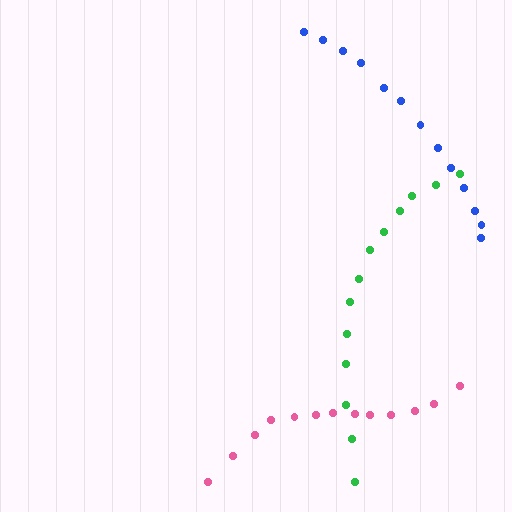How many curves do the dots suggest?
There are 3 distinct paths.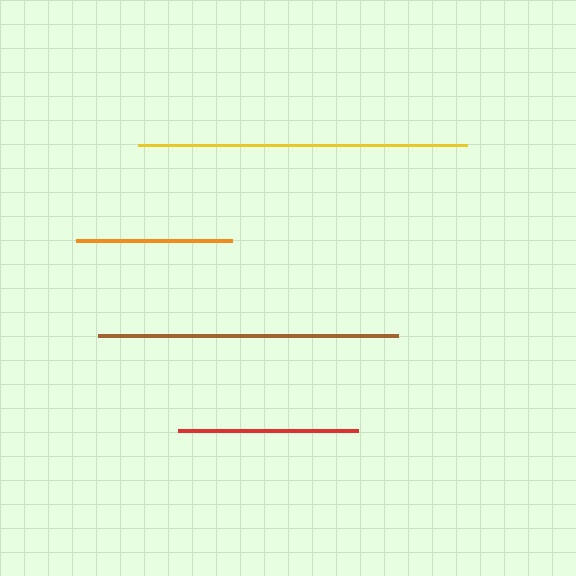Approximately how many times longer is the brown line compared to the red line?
The brown line is approximately 1.7 times the length of the red line.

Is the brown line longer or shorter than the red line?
The brown line is longer than the red line.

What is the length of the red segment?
The red segment is approximately 180 pixels long.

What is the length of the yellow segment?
The yellow segment is approximately 329 pixels long.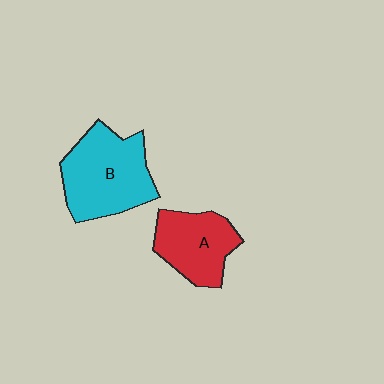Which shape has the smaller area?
Shape A (red).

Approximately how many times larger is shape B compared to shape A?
Approximately 1.4 times.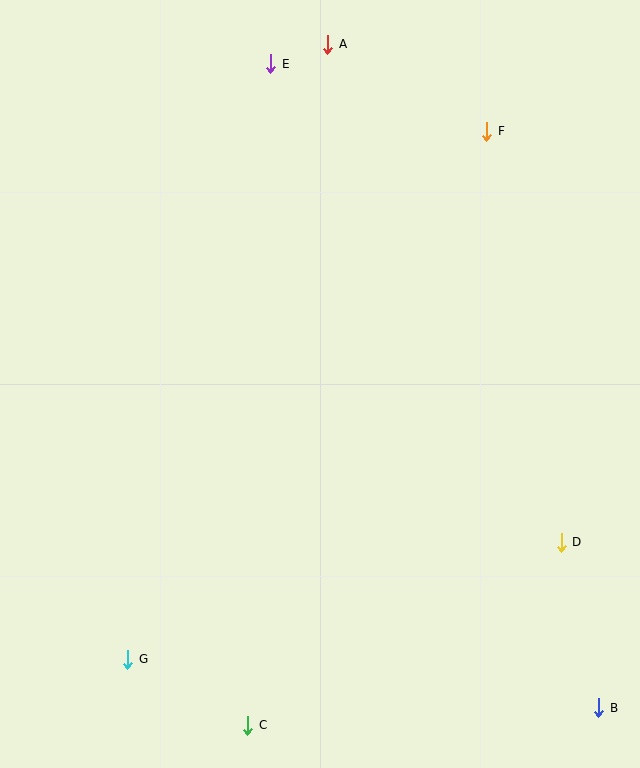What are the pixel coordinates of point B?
Point B is at (599, 708).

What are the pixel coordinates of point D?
Point D is at (561, 542).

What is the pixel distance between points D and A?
The distance between D and A is 550 pixels.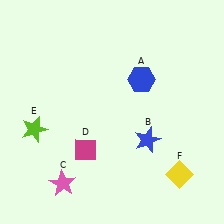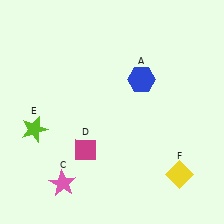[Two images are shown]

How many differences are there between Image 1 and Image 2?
There is 1 difference between the two images.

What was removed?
The blue star (B) was removed in Image 2.